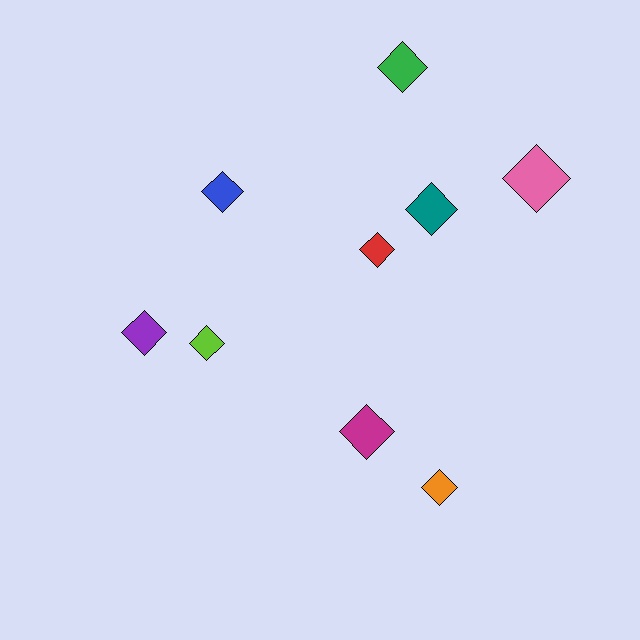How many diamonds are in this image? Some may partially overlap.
There are 9 diamonds.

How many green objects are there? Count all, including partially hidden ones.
There is 1 green object.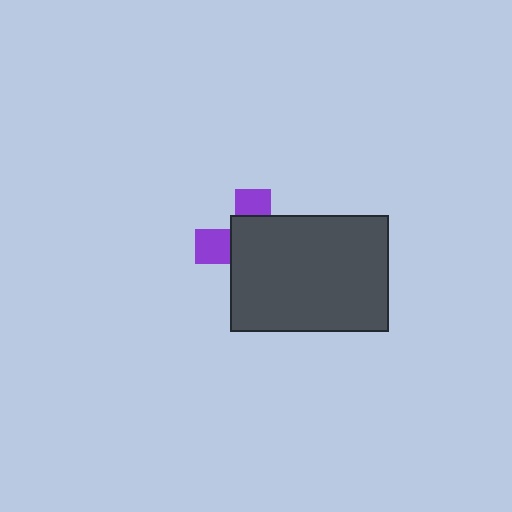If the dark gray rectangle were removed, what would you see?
You would see the complete purple cross.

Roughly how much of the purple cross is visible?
A small part of it is visible (roughly 30%).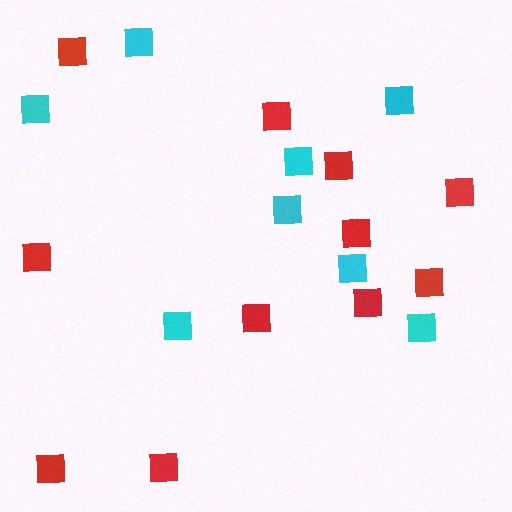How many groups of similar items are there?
There are 2 groups: one group of red squares (11) and one group of cyan squares (8).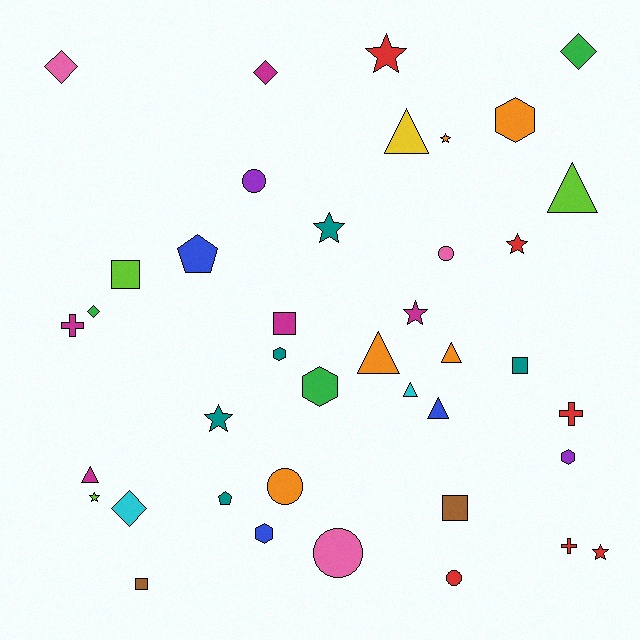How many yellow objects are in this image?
There is 1 yellow object.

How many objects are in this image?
There are 40 objects.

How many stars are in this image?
There are 8 stars.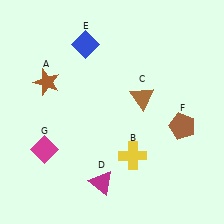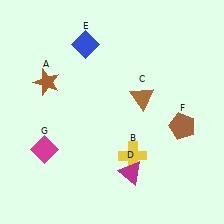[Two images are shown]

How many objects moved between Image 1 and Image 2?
1 object moved between the two images.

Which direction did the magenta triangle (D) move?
The magenta triangle (D) moved right.